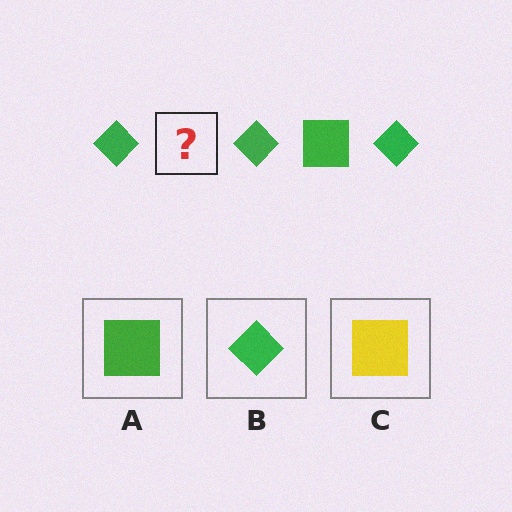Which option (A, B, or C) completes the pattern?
A.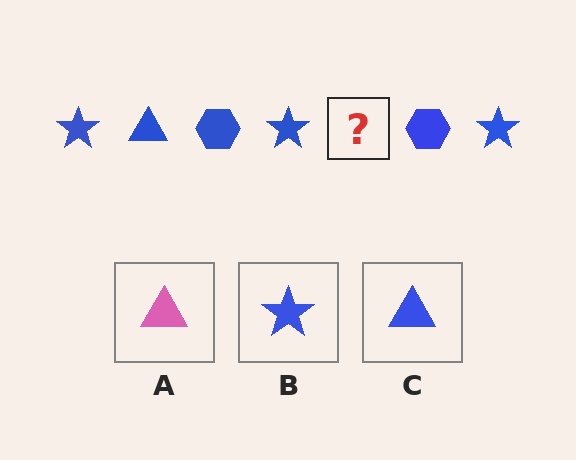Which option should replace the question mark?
Option C.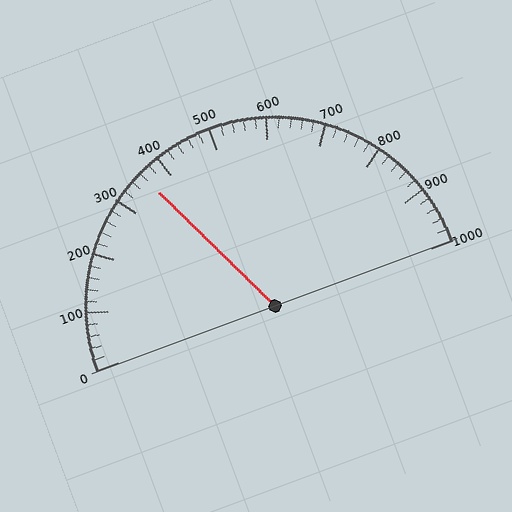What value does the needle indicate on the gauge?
The needle indicates approximately 360.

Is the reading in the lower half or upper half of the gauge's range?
The reading is in the lower half of the range (0 to 1000).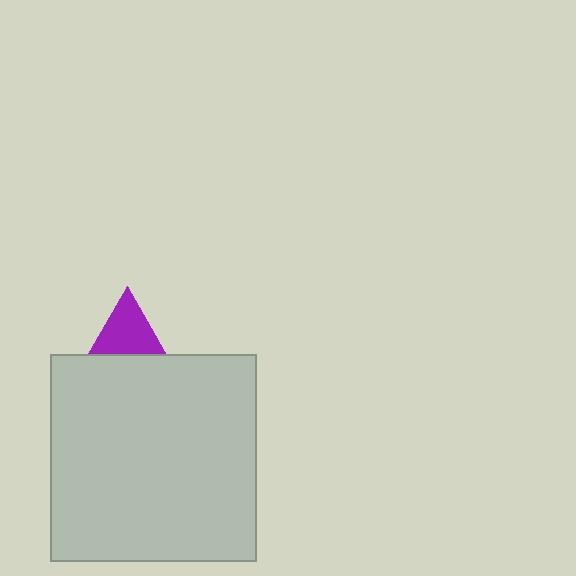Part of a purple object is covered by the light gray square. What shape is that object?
It is a triangle.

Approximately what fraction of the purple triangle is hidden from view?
Roughly 66% of the purple triangle is hidden behind the light gray square.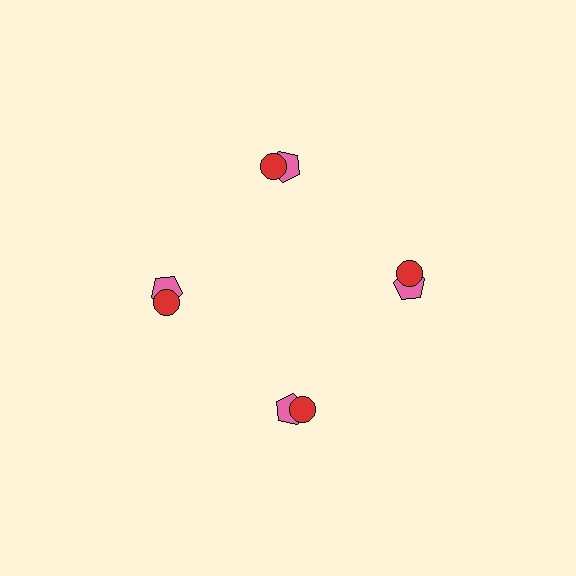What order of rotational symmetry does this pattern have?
This pattern has 4-fold rotational symmetry.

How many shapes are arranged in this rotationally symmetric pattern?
There are 8 shapes, arranged in 4 groups of 2.